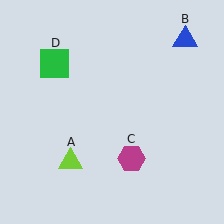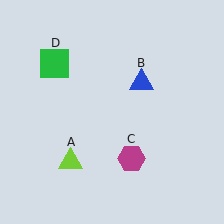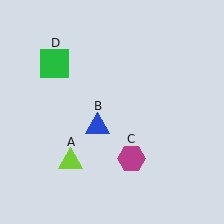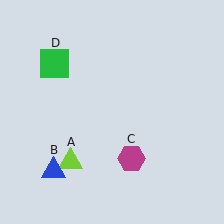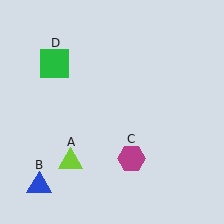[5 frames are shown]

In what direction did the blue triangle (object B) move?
The blue triangle (object B) moved down and to the left.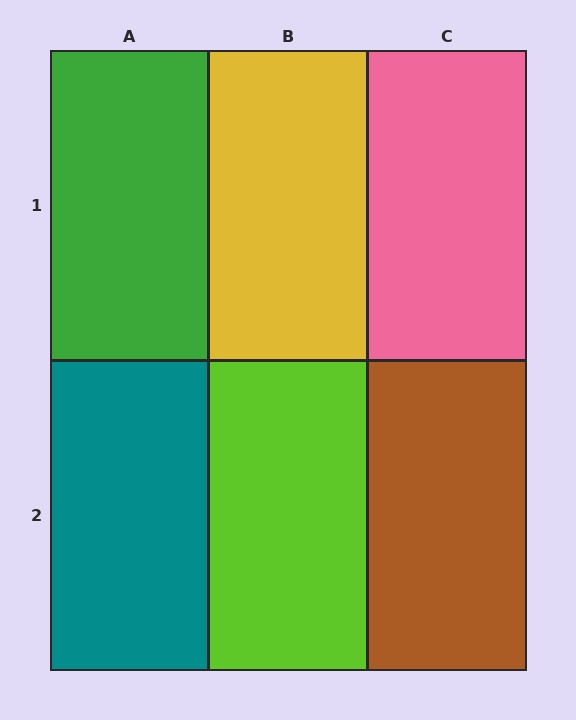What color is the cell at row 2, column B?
Lime.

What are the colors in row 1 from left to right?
Green, yellow, pink.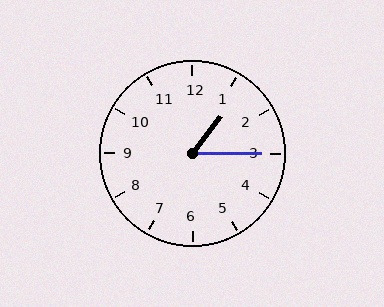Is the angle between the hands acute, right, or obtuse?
It is acute.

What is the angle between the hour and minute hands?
Approximately 52 degrees.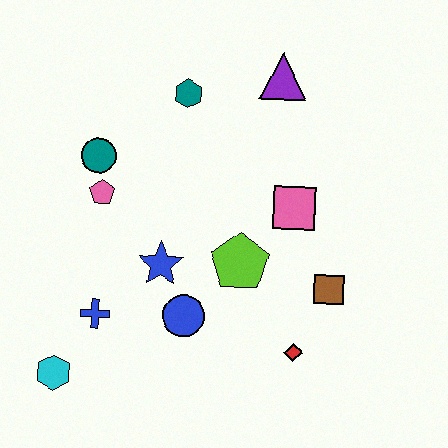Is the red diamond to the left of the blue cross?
No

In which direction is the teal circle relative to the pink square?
The teal circle is to the left of the pink square.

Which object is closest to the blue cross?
The cyan hexagon is closest to the blue cross.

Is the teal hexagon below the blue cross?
No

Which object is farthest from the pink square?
The cyan hexagon is farthest from the pink square.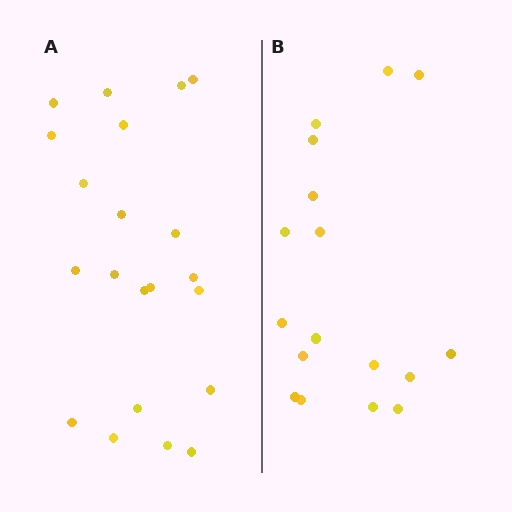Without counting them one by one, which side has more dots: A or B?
Region A (the left region) has more dots.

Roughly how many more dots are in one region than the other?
Region A has about 4 more dots than region B.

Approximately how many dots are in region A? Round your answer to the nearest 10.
About 20 dots. (The exact count is 21, which rounds to 20.)